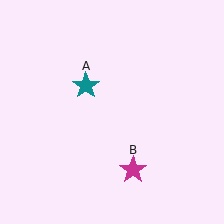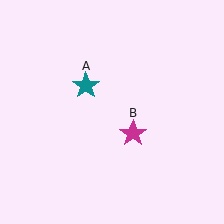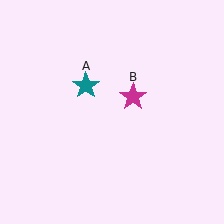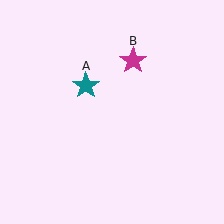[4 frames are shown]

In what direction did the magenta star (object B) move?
The magenta star (object B) moved up.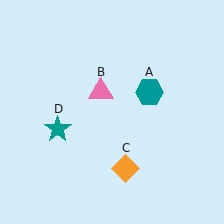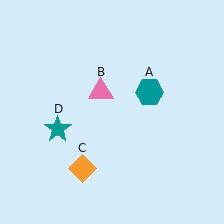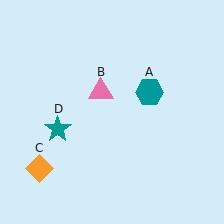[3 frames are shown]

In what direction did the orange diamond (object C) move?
The orange diamond (object C) moved left.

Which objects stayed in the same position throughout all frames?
Teal hexagon (object A) and pink triangle (object B) and teal star (object D) remained stationary.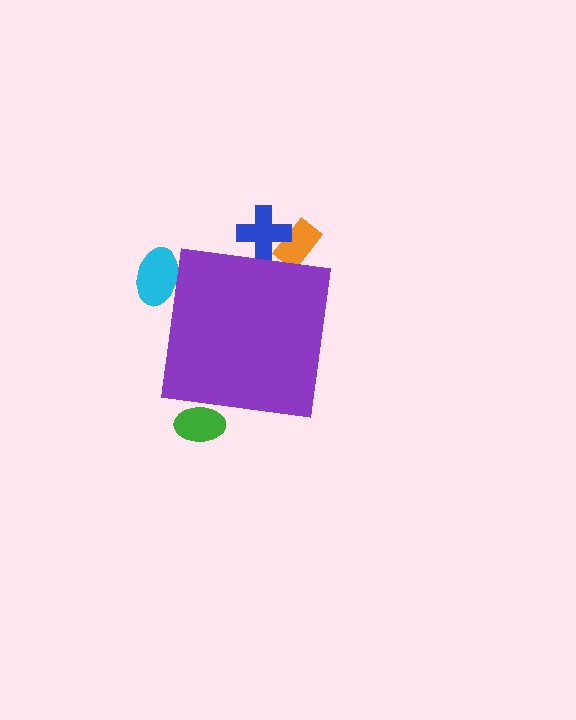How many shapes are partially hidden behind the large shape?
4 shapes are partially hidden.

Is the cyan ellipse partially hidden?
Yes, the cyan ellipse is partially hidden behind the purple square.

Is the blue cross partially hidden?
Yes, the blue cross is partially hidden behind the purple square.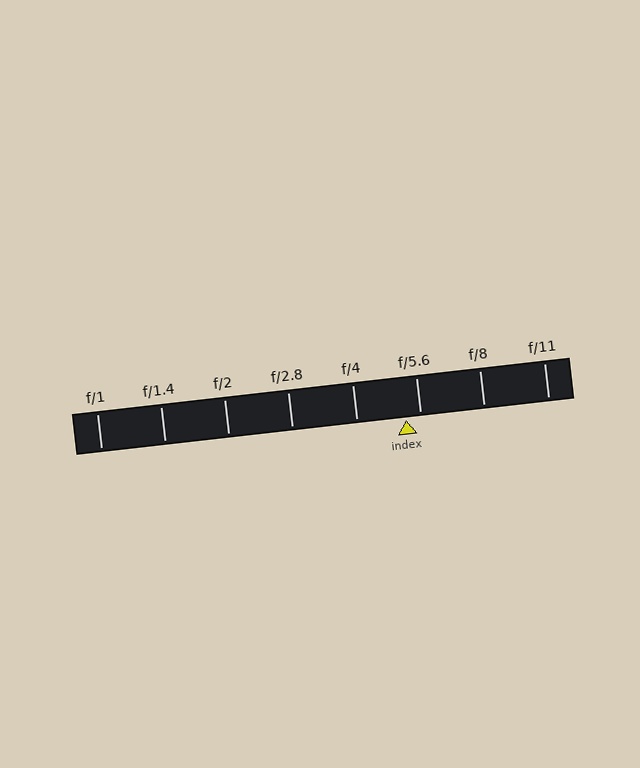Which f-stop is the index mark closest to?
The index mark is closest to f/5.6.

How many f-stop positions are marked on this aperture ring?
There are 8 f-stop positions marked.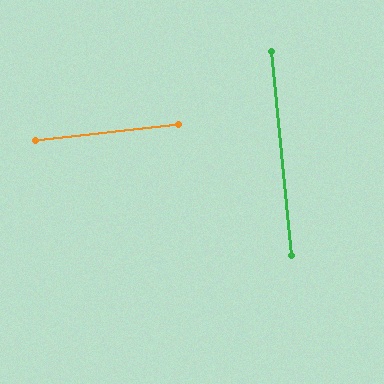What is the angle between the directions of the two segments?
Approximately 90 degrees.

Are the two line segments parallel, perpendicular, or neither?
Perpendicular — they meet at approximately 90°.